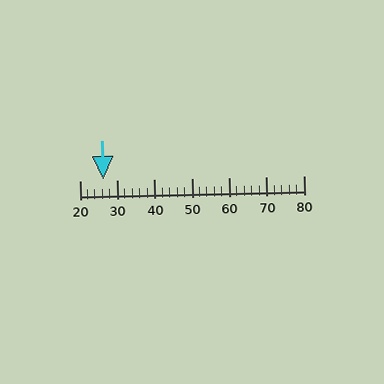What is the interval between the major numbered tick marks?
The major tick marks are spaced 10 units apart.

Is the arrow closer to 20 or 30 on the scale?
The arrow is closer to 30.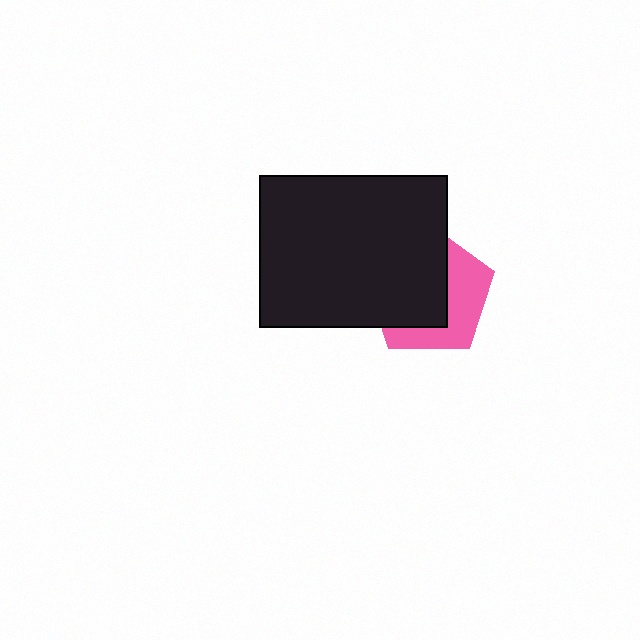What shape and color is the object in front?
The object in front is a black rectangle.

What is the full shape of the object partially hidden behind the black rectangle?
The partially hidden object is a pink pentagon.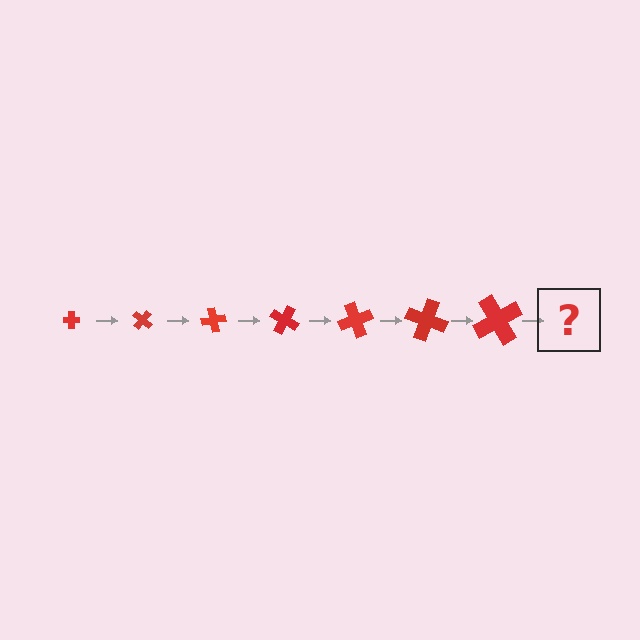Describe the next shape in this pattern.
It should be a cross, larger than the previous one and rotated 280 degrees from the start.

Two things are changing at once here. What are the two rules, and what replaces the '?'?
The two rules are that the cross grows larger each step and it rotates 40 degrees each step. The '?' should be a cross, larger than the previous one and rotated 280 degrees from the start.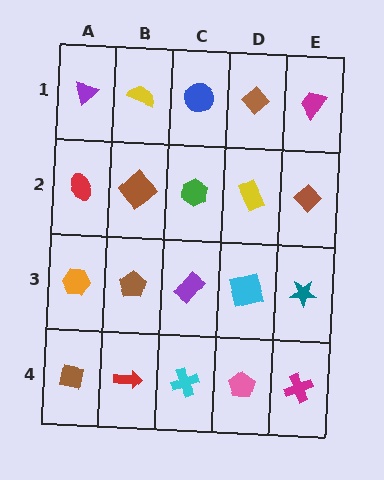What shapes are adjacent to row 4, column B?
A brown pentagon (row 3, column B), a brown square (row 4, column A), a cyan cross (row 4, column C).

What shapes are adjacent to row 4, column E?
A teal star (row 3, column E), a pink pentagon (row 4, column D).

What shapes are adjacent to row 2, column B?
A yellow semicircle (row 1, column B), a brown pentagon (row 3, column B), a red ellipse (row 2, column A), a green hexagon (row 2, column C).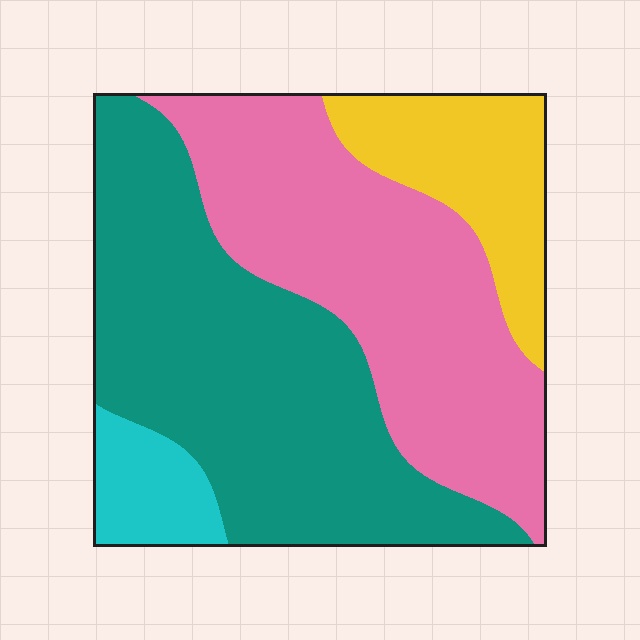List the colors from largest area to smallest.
From largest to smallest: teal, pink, yellow, cyan.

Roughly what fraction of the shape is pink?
Pink takes up about three eighths (3/8) of the shape.